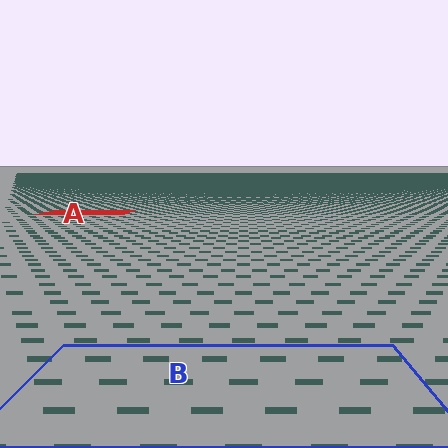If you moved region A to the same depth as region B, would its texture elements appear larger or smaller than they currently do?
They would appear larger. At a closer depth, the same texture elements are projected at a bigger on-screen size.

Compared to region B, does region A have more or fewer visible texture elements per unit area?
Region A has more texture elements per unit area — they are packed more densely because it is farther away.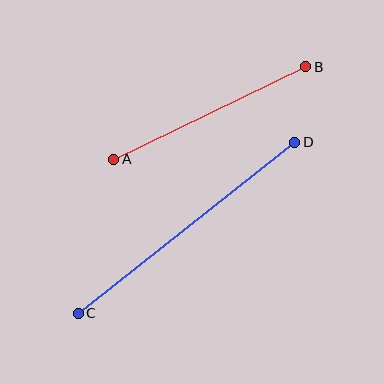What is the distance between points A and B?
The distance is approximately 213 pixels.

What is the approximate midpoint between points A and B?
The midpoint is at approximately (210, 113) pixels.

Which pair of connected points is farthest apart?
Points C and D are farthest apart.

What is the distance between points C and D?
The distance is approximately 276 pixels.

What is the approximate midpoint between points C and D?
The midpoint is at approximately (186, 228) pixels.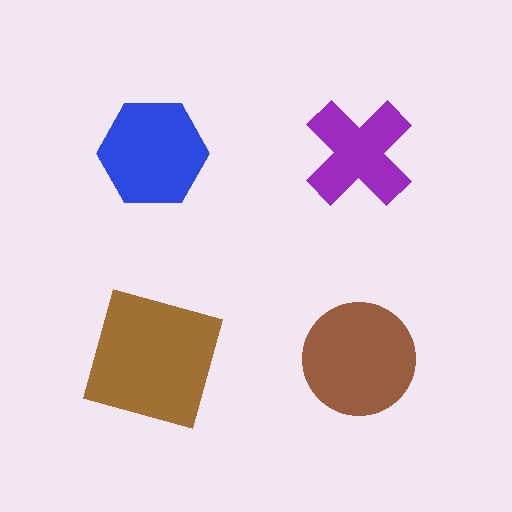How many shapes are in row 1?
2 shapes.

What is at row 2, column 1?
A brown square.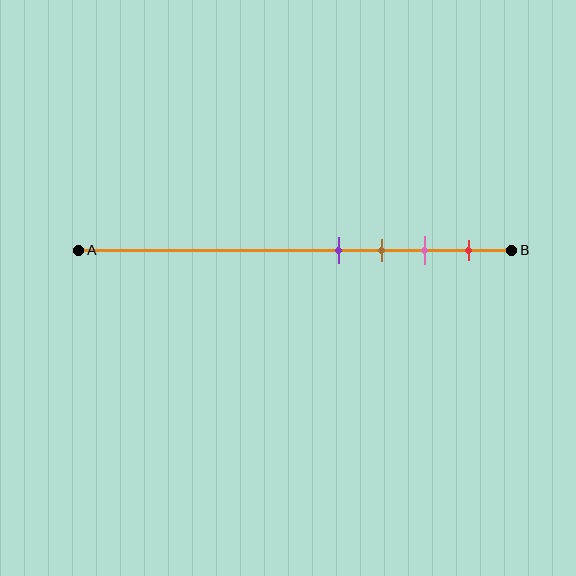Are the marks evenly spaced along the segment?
Yes, the marks are approximately evenly spaced.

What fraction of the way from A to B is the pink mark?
The pink mark is approximately 80% (0.8) of the way from A to B.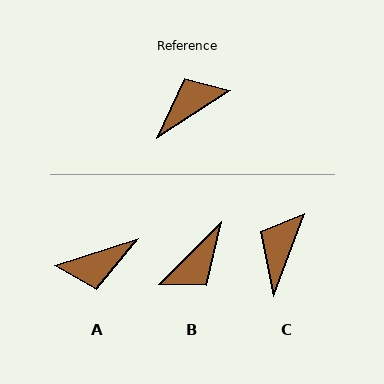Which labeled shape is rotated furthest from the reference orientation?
B, about 168 degrees away.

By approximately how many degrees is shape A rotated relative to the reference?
Approximately 165 degrees counter-clockwise.